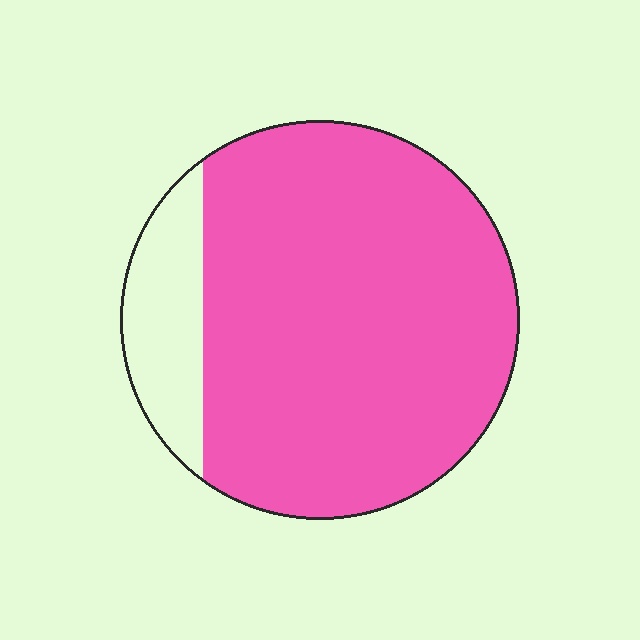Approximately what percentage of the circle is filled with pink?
Approximately 85%.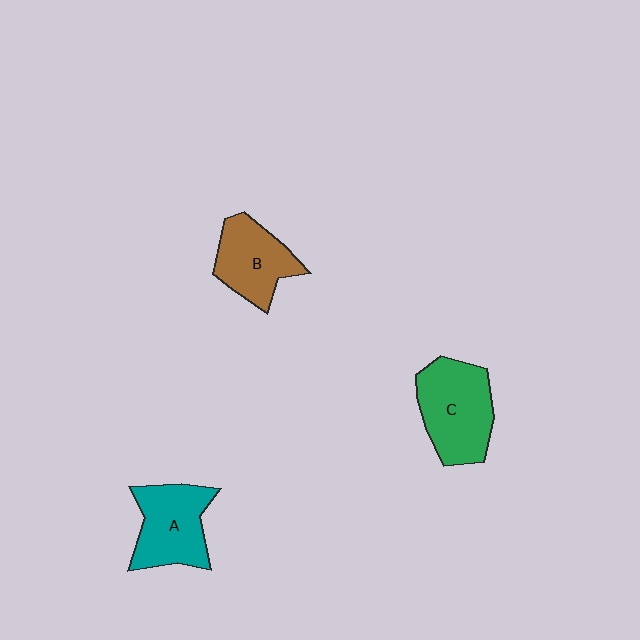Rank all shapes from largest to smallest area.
From largest to smallest: C (green), A (teal), B (brown).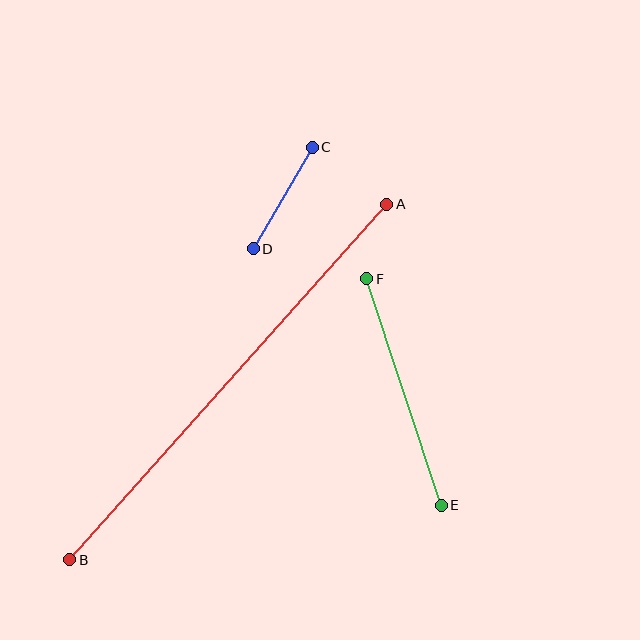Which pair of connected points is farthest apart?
Points A and B are farthest apart.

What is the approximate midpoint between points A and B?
The midpoint is at approximately (228, 382) pixels.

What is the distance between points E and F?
The distance is approximately 239 pixels.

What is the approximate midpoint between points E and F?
The midpoint is at approximately (404, 392) pixels.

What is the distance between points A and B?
The distance is approximately 476 pixels.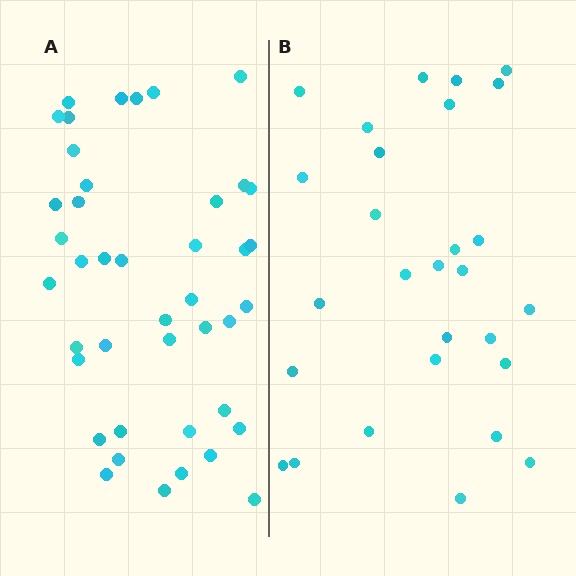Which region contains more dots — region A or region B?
Region A (the left region) has more dots.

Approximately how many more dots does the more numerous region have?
Region A has approximately 15 more dots than region B.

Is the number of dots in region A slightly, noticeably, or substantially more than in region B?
Region A has substantially more. The ratio is roughly 1.5 to 1.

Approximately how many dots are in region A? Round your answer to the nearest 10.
About 40 dots. (The exact count is 42, which rounds to 40.)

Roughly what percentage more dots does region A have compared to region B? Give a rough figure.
About 50% more.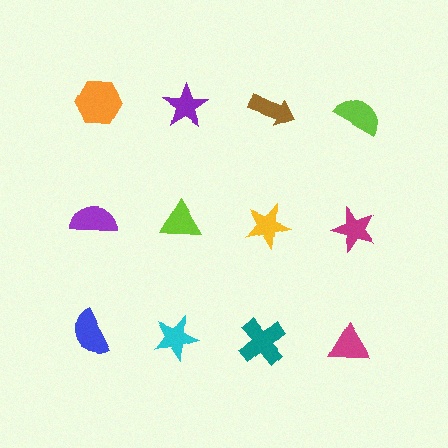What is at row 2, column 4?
A magenta star.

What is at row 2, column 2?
A lime triangle.